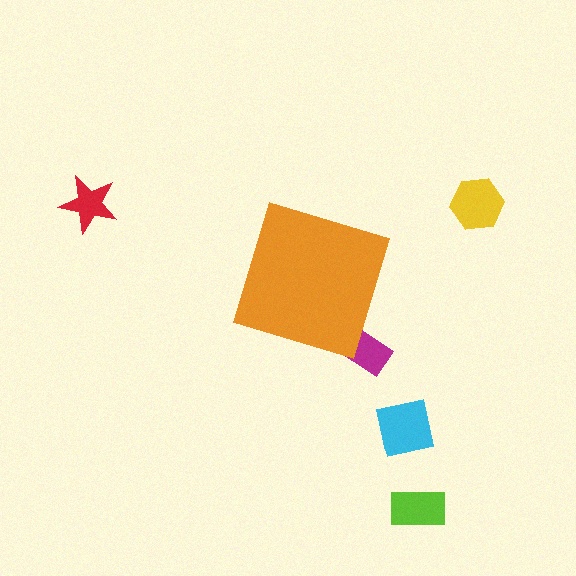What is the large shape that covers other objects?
An orange diamond.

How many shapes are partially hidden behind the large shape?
1 shape is partially hidden.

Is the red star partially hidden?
No, the red star is fully visible.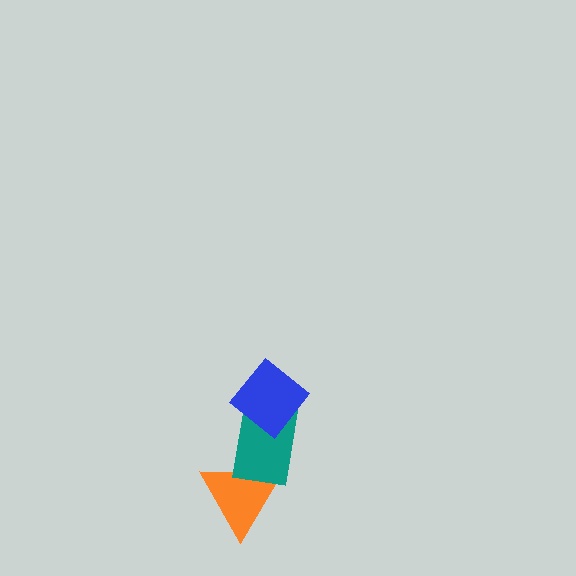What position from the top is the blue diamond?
The blue diamond is 1st from the top.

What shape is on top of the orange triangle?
The teal rectangle is on top of the orange triangle.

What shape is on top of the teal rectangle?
The blue diamond is on top of the teal rectangle.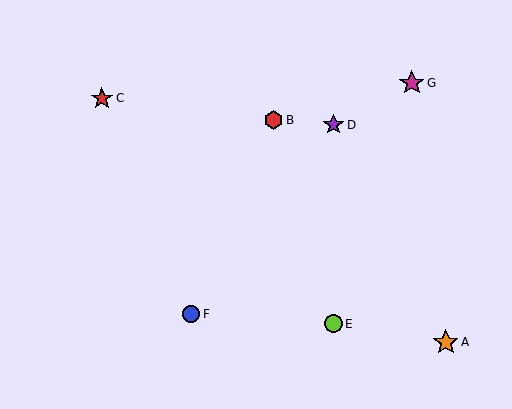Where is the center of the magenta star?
The center of the magenta star is at (412, 83).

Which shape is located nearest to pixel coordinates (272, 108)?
The red hexagon (labeled B) at (274, 120) is nearest to that location.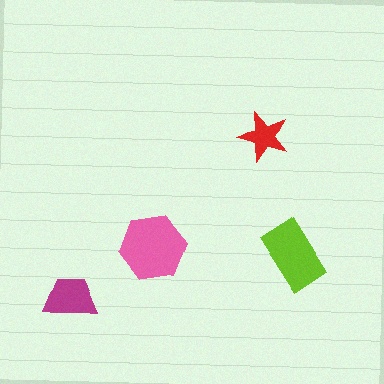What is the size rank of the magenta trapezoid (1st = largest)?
3rd.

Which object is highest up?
The red star is topmost.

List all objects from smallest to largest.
The red star, the magenta trapezoid, the lime rectangle, the pink hexagon.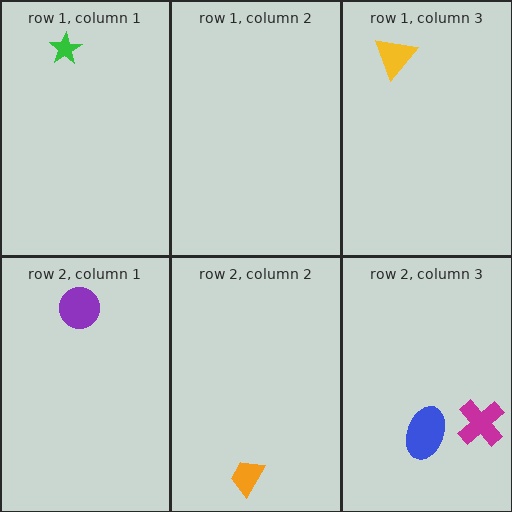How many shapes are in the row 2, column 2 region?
1.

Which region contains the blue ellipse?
The row 2, column 3 region.